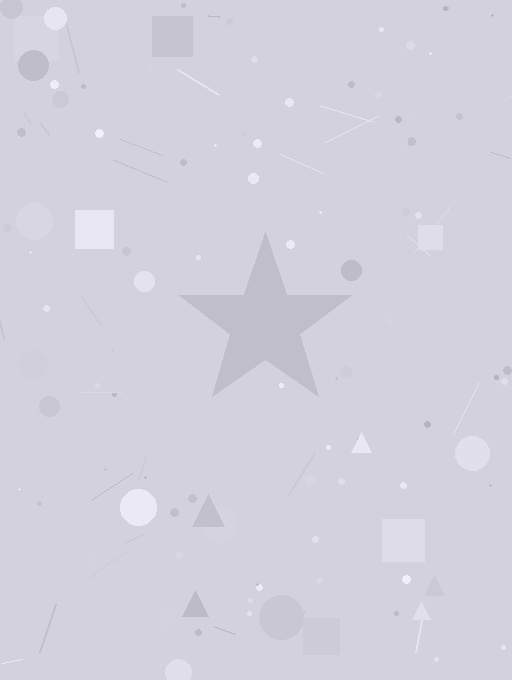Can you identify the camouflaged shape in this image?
The camouflaged shape is a star.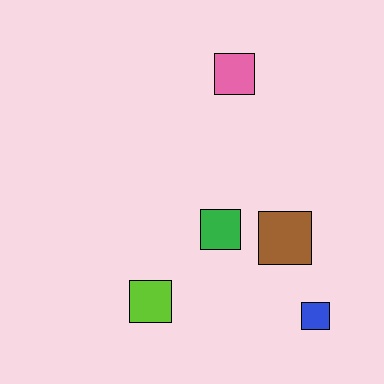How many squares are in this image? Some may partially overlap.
There are 5 squares.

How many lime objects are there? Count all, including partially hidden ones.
There is 1 lime object.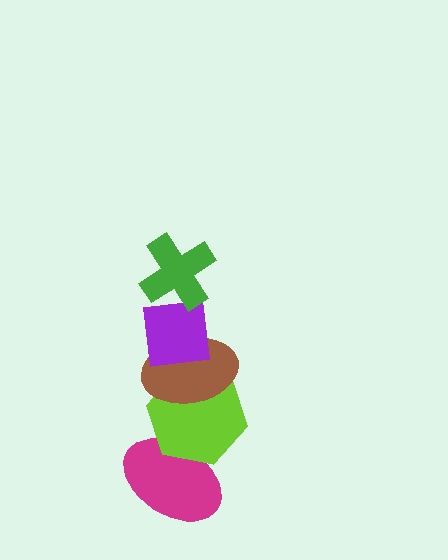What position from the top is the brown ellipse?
The brown ellipse is 3rd from the top.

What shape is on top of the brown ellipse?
The purple square is on top of the brown ellipse.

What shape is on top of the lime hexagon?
The brown ellipse is on top of the lime hexagon.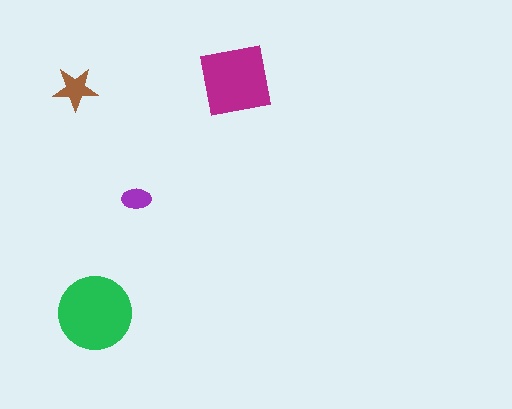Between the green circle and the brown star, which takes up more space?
The green circle.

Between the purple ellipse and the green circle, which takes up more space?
The green circle.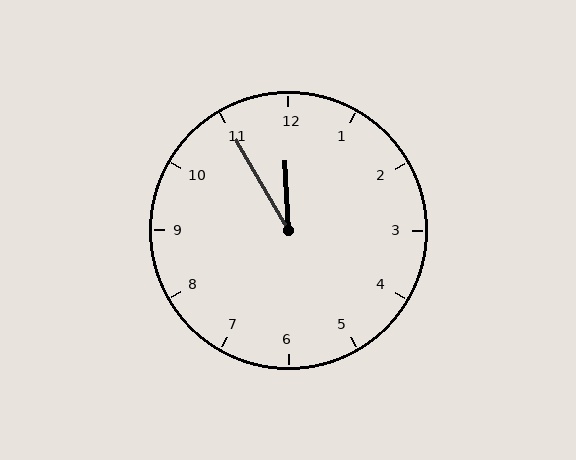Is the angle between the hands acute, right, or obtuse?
It is acute.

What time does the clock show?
11:55.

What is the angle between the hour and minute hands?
Approximately 28 degrees.